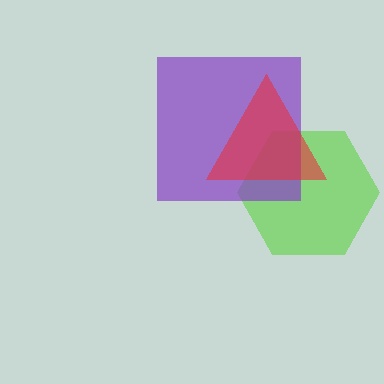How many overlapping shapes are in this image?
There are 3 overlapping shapes in the image.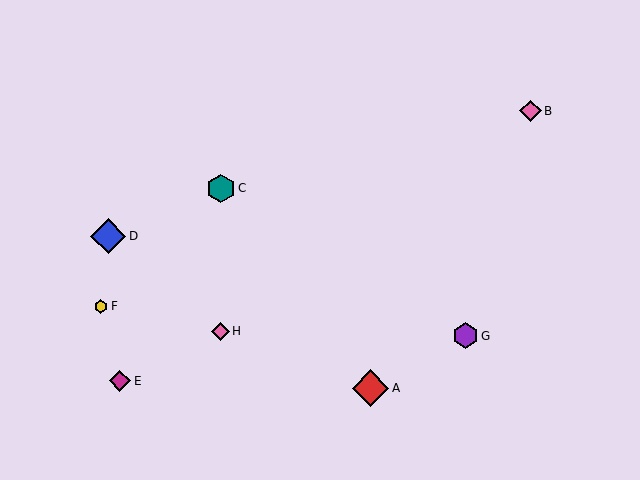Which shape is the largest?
The red diamond (labeled A) is the largest.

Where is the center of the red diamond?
The center of the red diamond is at (371, 388).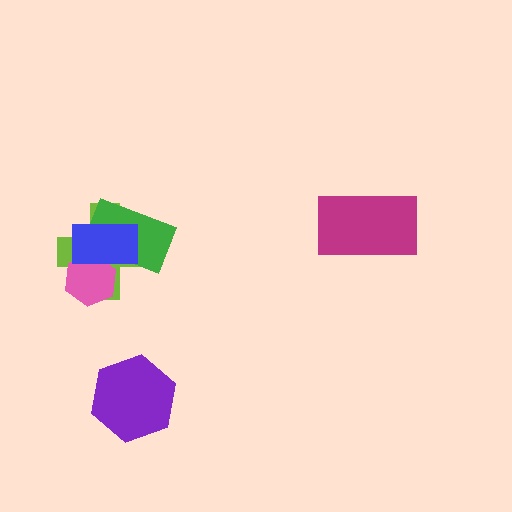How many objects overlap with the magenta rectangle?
0 objects overlap with the magenta rectangle.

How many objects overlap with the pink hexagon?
3 objects overlap with the pink hexagon.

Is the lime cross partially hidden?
Yes, it is partially covered by another shape.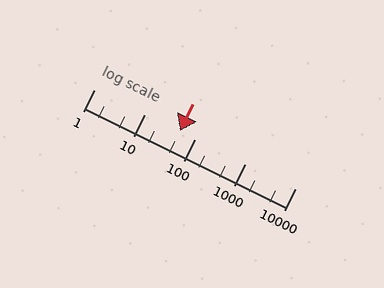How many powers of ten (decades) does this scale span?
The scale spans 4 decades, from 1 to 10000.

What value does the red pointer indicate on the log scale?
The pointer indicates approximately 50.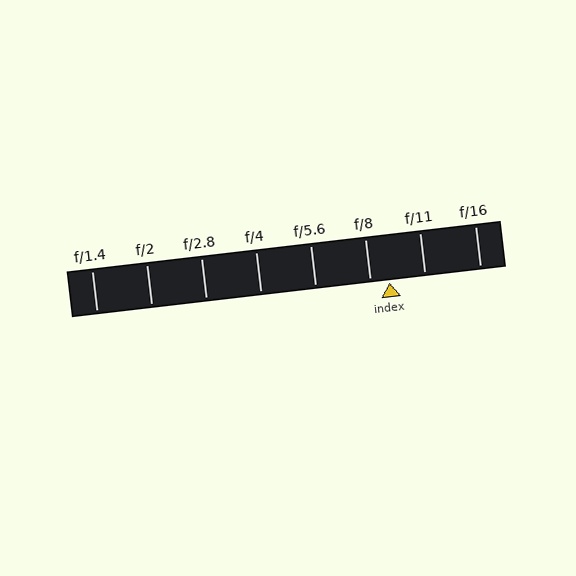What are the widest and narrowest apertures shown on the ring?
The widest aperture shown is f/1.4 and the narrowest is f/16.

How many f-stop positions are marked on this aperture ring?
There are 8 f-stop positions marked.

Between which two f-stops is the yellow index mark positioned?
The index mark is between f/8 and f/11.